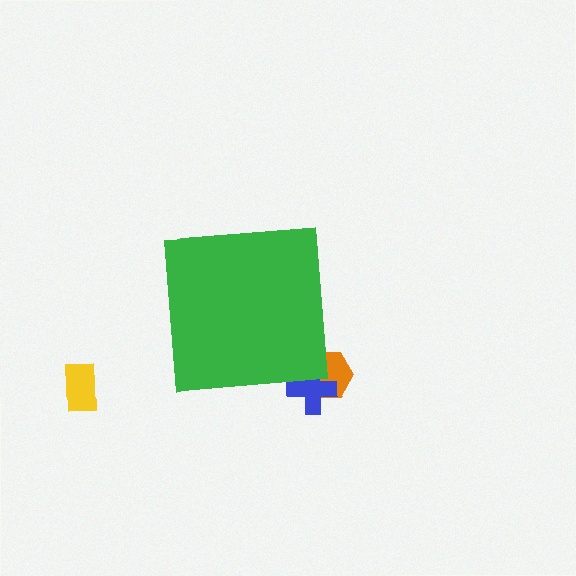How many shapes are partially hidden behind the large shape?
2 shapes are partially hidden.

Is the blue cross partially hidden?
Yes, the blue cross is partially hidden behind the green square.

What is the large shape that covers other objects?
A green square.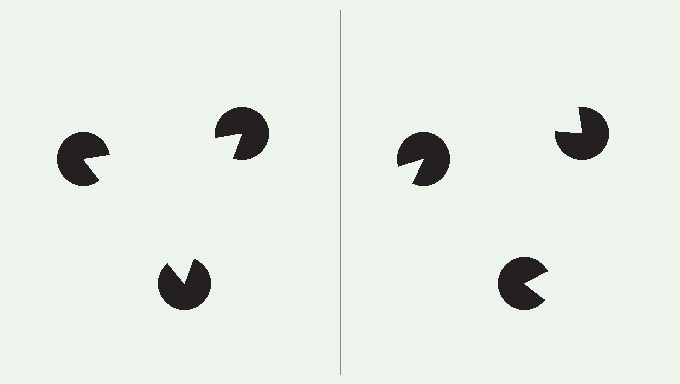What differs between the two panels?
The pac-man discs are positioned identically on both sides; only the wedge orientations differ. On the left they align to a triangle; on the right they are misaligned.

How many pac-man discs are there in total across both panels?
6 — 3 on each side.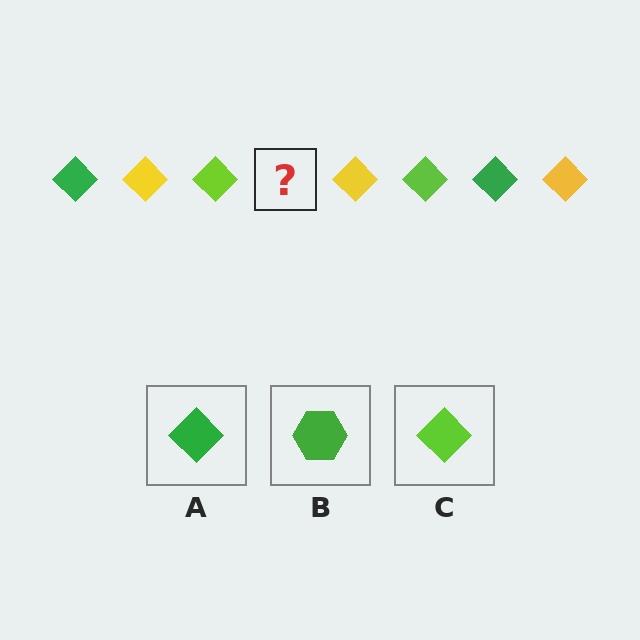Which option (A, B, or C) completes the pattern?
A.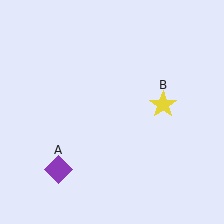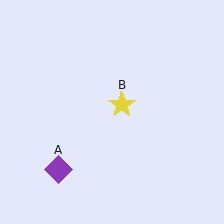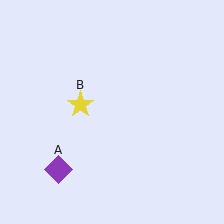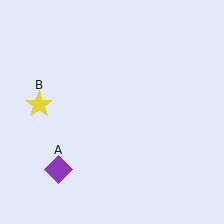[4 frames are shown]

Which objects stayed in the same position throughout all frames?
Purple diamond (object A) remained stationary.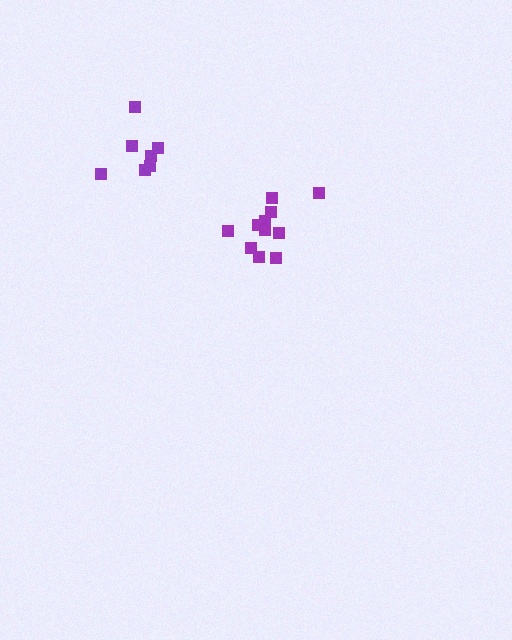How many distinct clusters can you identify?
There are 2 distinct clusters.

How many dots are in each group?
Group 1: 11 dots, Group 2: 7 dots (18 total).